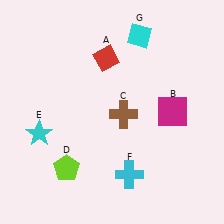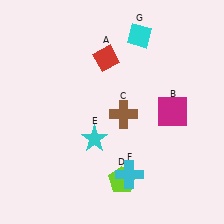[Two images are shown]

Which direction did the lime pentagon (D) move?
The lime pentagon (D) moved right.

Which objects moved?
The objects that moved are: the lime pentagon (D), the cyan star (E).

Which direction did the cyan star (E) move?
The cyan star (E) moved right.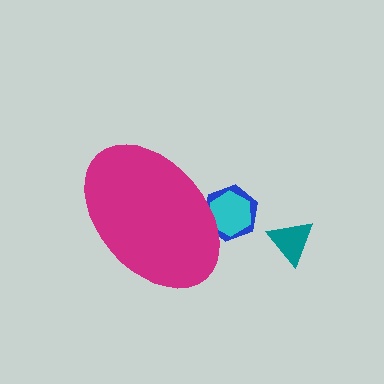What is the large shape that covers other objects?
A magenta ellipse.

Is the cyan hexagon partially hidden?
Yes, the cyan hexagon is partially hidden behind the magenta ellipse.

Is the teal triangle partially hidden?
No, the teal triangle is fully visible.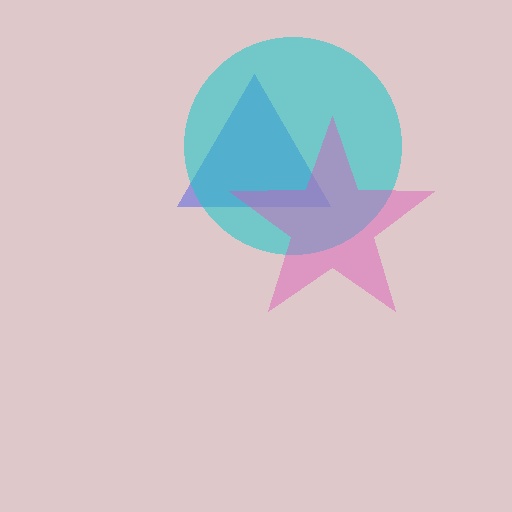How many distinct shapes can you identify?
There are 3 distinct shapes: a blue triangle, a cyan circle, a pink star.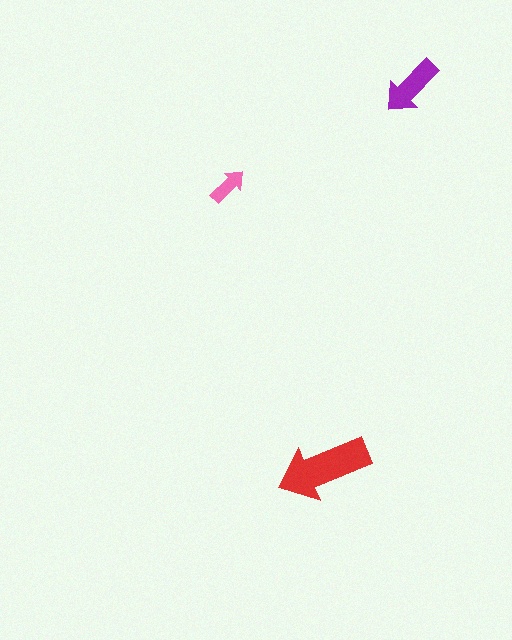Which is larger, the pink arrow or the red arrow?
The red one.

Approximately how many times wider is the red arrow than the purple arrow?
About 1.5 times wider.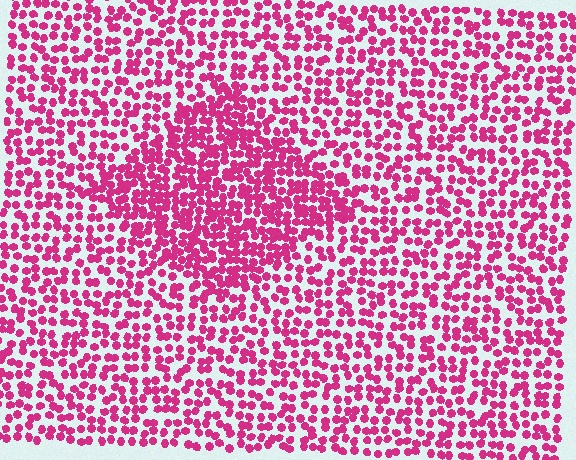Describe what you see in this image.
The image contains small magenta elements arranged at two different densities. A diamond-shaped region is visible where the elements are more densely packed than the surrounding area.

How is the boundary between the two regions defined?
The boundary is defined by a change in element density (approximately 1.7x ratio). All elements are the same color, size, and shape.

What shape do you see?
I see a diamond.